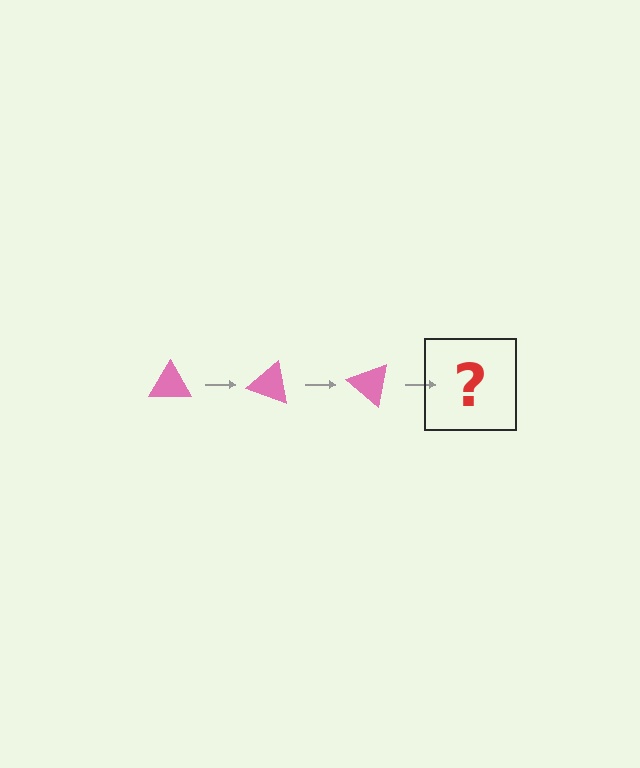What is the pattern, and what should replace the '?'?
The pattern is that the triangle rotates 20 degrees each step. The '?' should be a pink triangle rotated 60 degrees.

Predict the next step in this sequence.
The next step is a pink triangle rotated 60 degrees.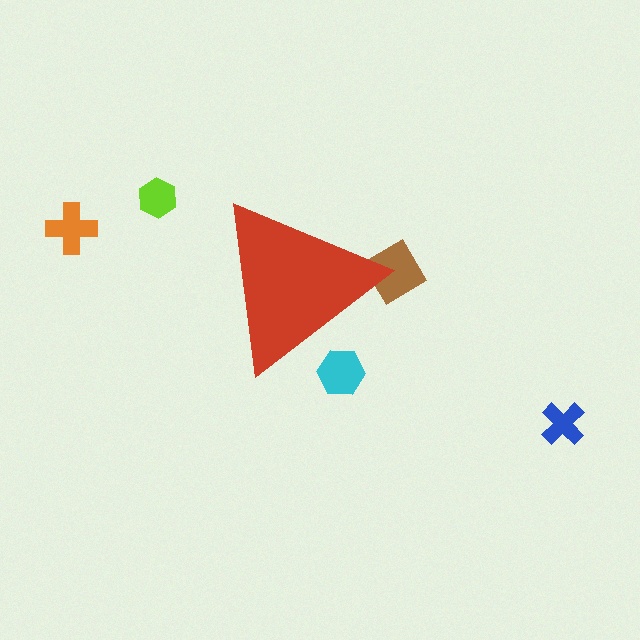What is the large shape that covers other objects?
A red triangle.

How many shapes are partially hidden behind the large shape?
2 shapes are partially hidden.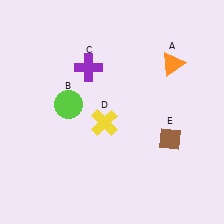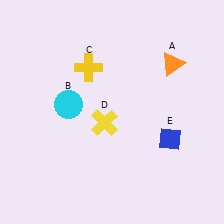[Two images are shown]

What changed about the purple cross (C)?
In Image 1, C is purple. In Image 2, it changed to yellow.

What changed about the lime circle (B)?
In Image 1, B is lime. In Image 2, it changed to cyan.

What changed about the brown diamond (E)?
In Image 1, E is brown. In Image 2, it changed to blue.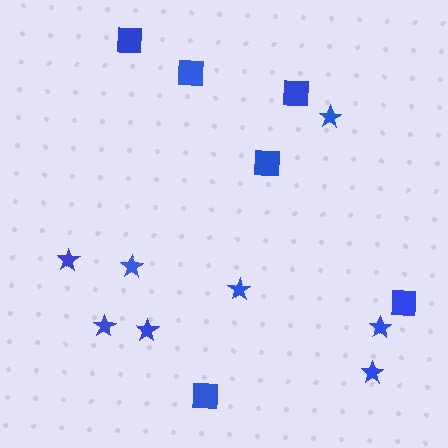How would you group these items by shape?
There are 2 groups: one group of stars (8) and one group of squares (6).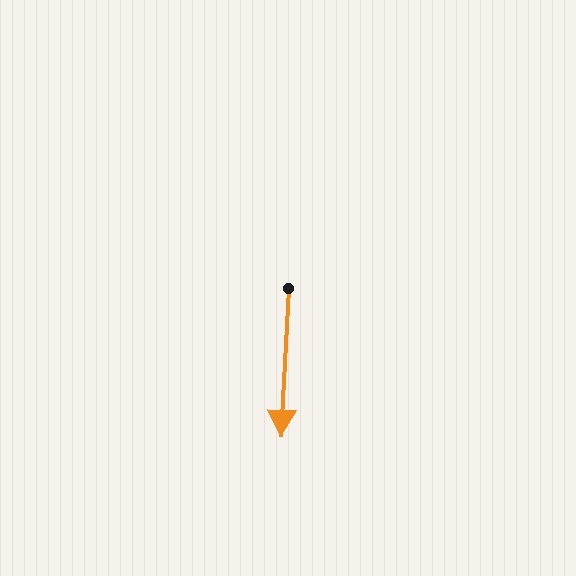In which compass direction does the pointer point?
South.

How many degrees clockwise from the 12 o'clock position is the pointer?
Approximately 183 degrees.